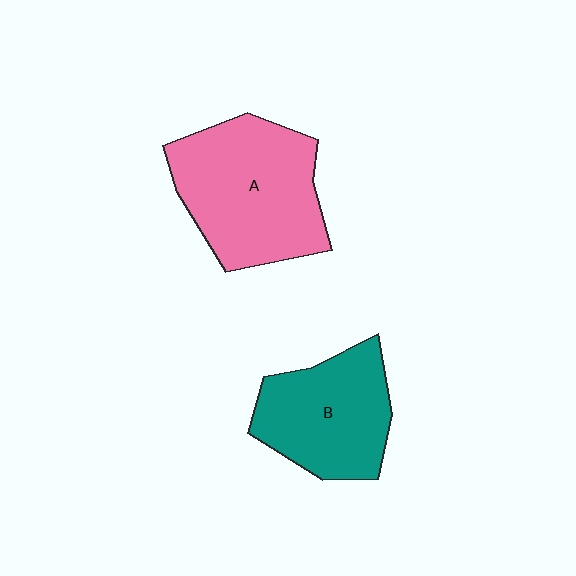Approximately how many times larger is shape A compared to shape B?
Approximately 1.3 times.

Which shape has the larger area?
Shape A (pink).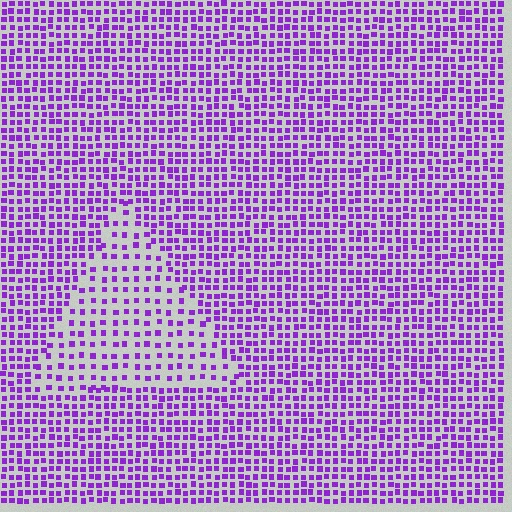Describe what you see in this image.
The image contains small purple elements arranged at two different densities. A triangle-shaped region is visible where the elements are less densely packed than the surrounding area.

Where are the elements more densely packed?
The elements are more densely packed outside the triangle boundary.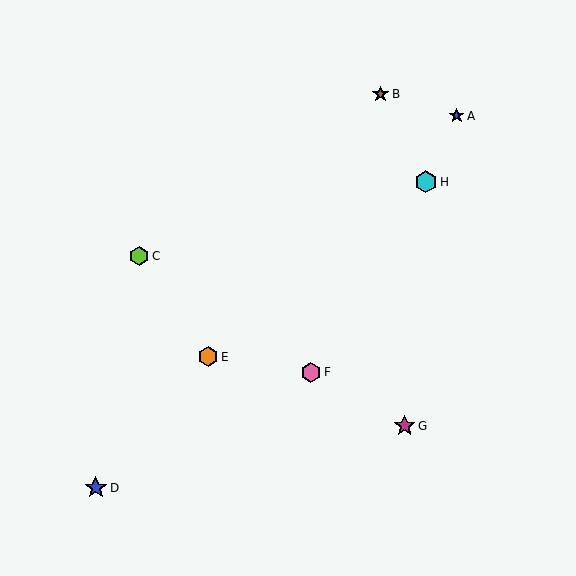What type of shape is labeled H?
Shape H is a cyan hexagon.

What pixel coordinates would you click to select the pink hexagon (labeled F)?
Click at (311, 372) to select the pink hexagon F.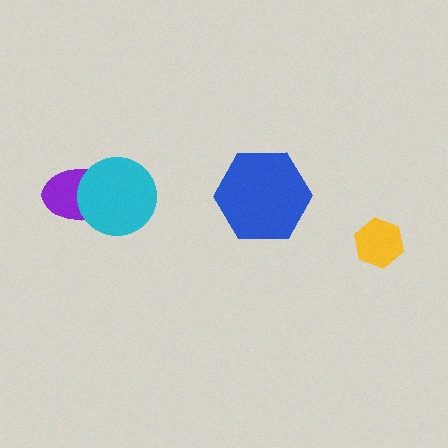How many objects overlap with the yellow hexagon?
0 objects overlap with the yellow hexagon.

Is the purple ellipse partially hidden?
Yes, it is partially covered by another shape.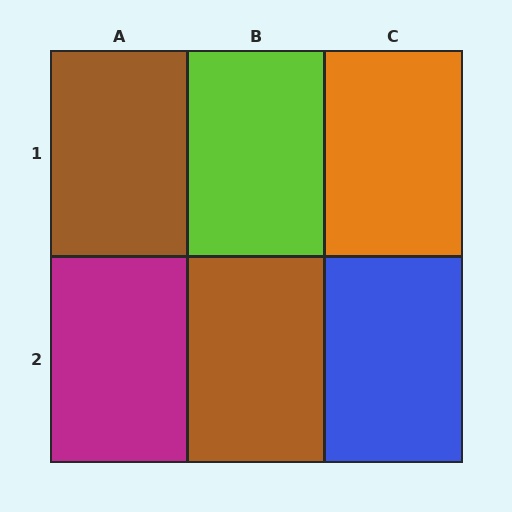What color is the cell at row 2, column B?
Brown.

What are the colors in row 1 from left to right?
Brown, lime, orange.